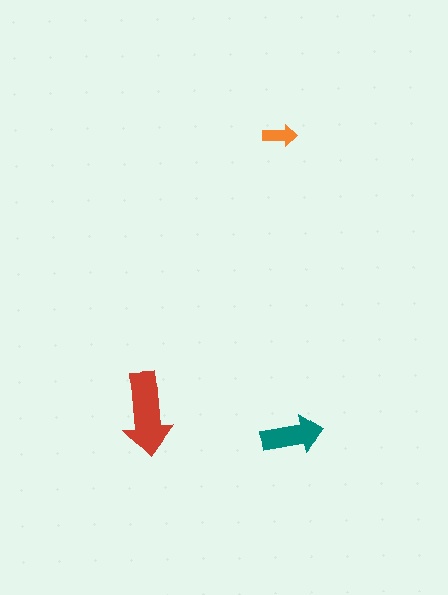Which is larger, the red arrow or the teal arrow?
The red one.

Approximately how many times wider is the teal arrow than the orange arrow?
About 2 times wider.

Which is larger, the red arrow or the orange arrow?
The red one.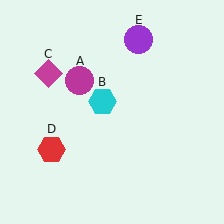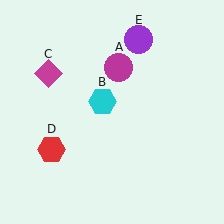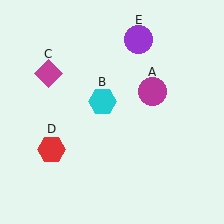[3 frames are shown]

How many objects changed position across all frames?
1 object changed position: magenta circle (object A).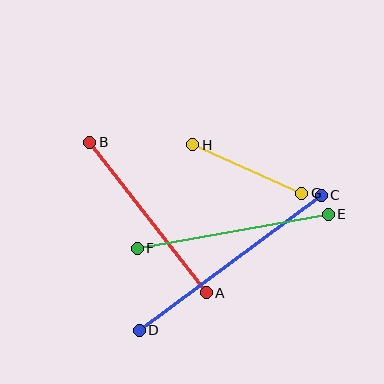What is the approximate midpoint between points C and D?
The midpoint is at approximately (230, 263) pixels.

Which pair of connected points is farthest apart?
Points C and D are farthest apart.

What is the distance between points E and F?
The distance is approximately 194 pixels.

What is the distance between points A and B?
The distance is approximately 190 pixels.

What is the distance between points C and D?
The distance is approximately 227 pixels.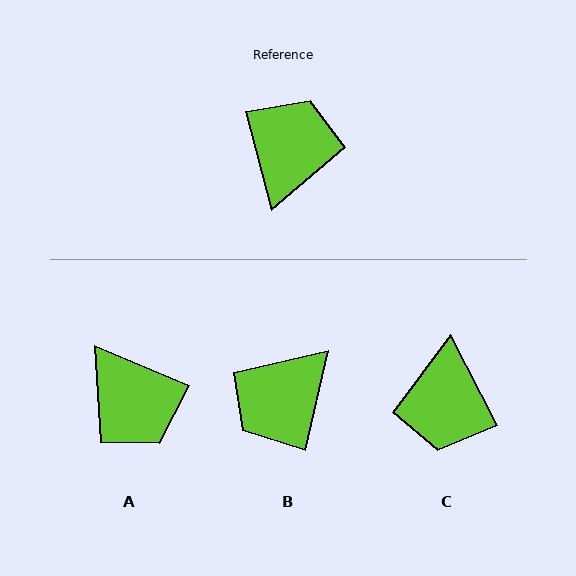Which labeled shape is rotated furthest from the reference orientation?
C, about 167 degrees away.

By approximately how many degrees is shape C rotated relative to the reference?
Approximately 167 degrees clockwise.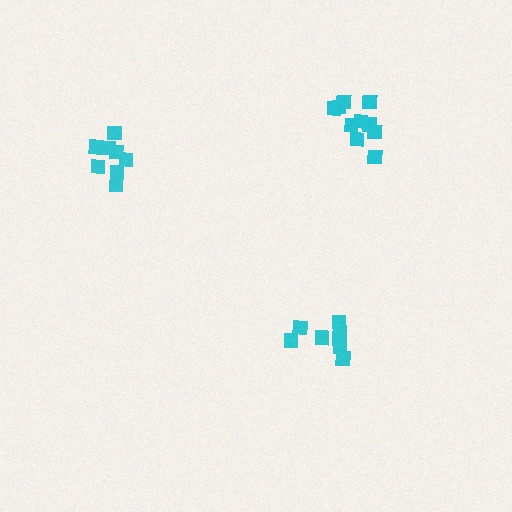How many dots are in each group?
Group 1: 10 dots, Group 2: 8 dots, Group 3: 8 dots (26 total).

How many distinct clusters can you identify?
There are 3 distinct clusters.